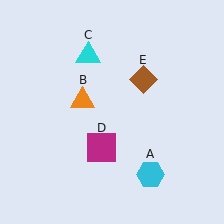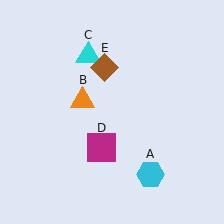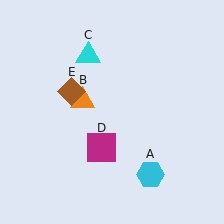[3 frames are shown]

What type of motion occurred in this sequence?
The brown diamond (object E) rotated counterclockwise around the center of the scene.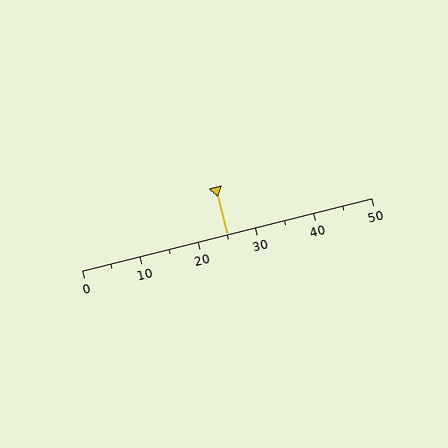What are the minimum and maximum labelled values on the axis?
The axis runs from 0 to 50.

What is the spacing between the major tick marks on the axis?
The major ticks are spaced 10 apart.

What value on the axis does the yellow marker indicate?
The marker indicates approximately 25.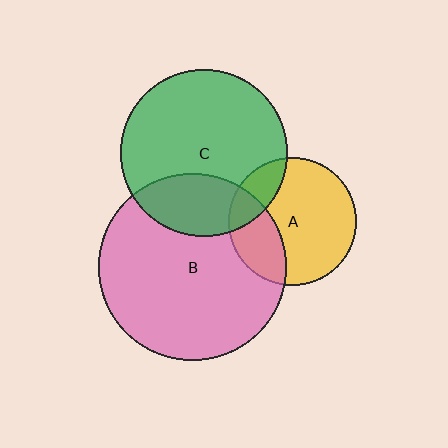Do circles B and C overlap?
Yes.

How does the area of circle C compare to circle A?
Approximately 1.7 times.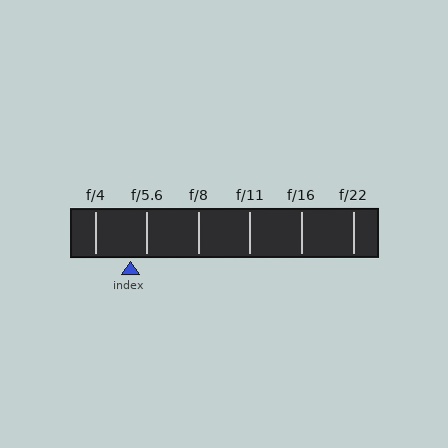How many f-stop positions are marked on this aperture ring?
There are 6 f-stop positions marked.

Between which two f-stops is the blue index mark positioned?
The index mark is between f/4 and f/5.6.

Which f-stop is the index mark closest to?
The index mark is closest to f/5.6.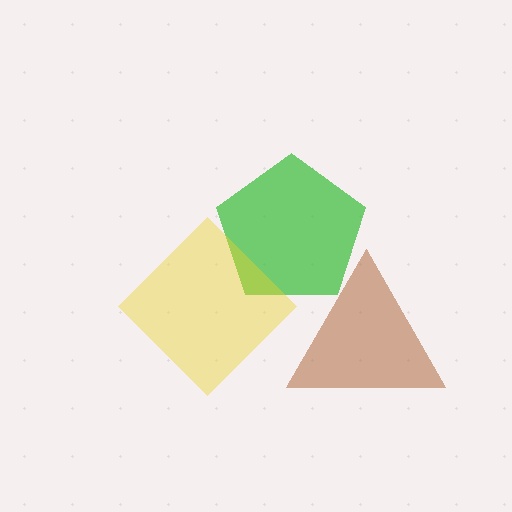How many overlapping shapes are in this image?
There are 3 overlapping shapes in the image.